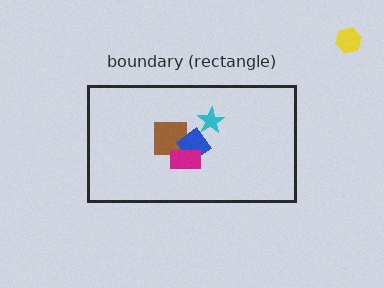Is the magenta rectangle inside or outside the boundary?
Inside.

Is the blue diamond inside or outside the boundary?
Inside.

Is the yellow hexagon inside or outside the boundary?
Outside.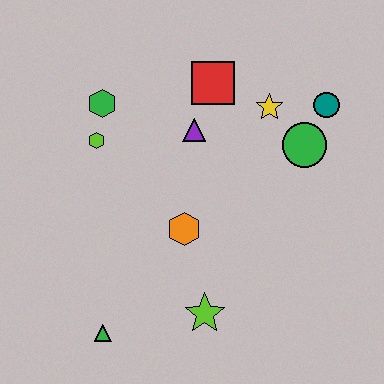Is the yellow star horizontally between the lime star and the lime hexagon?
No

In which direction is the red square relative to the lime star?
The red square is above the lime star.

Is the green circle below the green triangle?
No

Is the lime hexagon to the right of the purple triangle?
No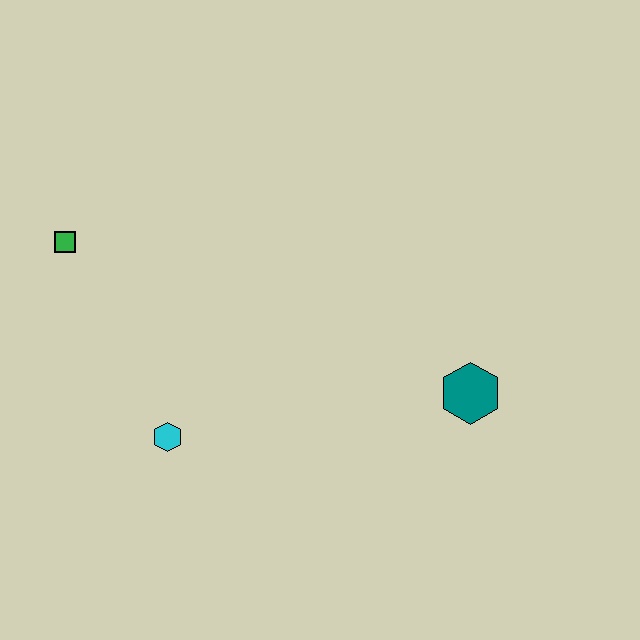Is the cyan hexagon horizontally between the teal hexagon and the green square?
Yes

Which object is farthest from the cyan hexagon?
The teal hexagon is farthest from the cyan hexagon.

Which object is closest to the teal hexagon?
The cyan hexagon is closest to the teal hexagon.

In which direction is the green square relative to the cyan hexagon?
The green square is above the cyan hexagon.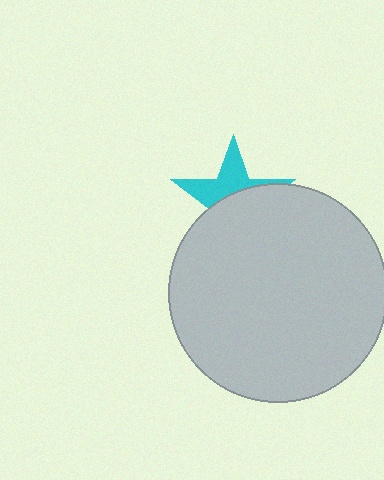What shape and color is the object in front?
The object in front is a light gray circle.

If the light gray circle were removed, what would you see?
You would see the complete cyan star.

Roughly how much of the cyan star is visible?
A small part of it is visible (roughly 42%).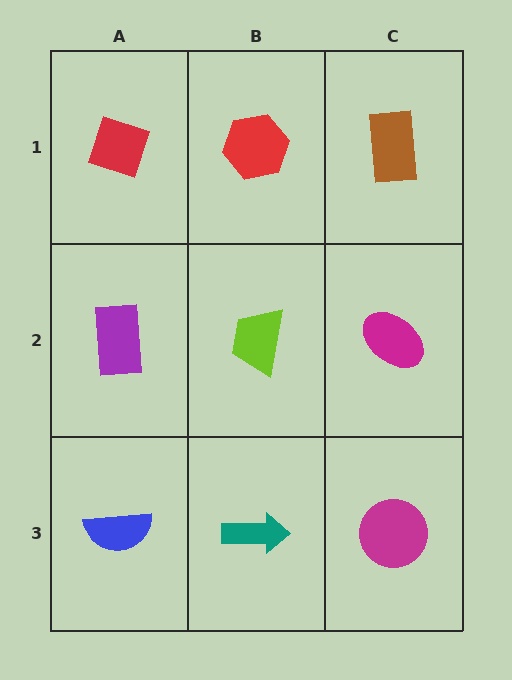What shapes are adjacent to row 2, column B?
A red hexagon (row 1, column B), a teal arrow (row 3, column B), a purple rectangle (row 2, column A), a magenta ellipse (row 2, column C).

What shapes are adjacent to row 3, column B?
A lime trapezoid (row 2, column B), a blue semicircle (row 3, column A), a magenta circle (row 3, column C).